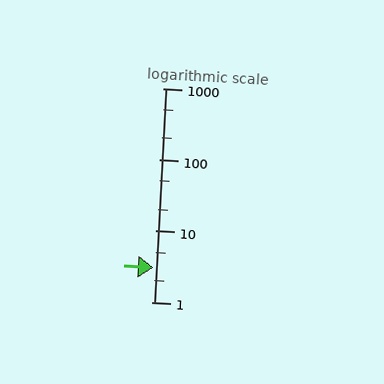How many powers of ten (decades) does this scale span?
The scale spans 3 decades, from 1 to 1000.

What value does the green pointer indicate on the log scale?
The pointer indicates approximately 3.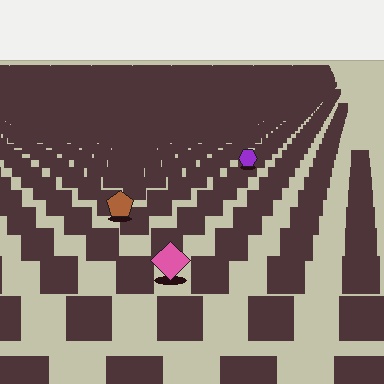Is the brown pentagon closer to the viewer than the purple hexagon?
Yes. The brown pentagon is closer — you can tell from the texture gradient: the ground texture is coarser near it.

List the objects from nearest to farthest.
From nearest to farthest: the pink diamond, the brown pentagon, the purple hexagon.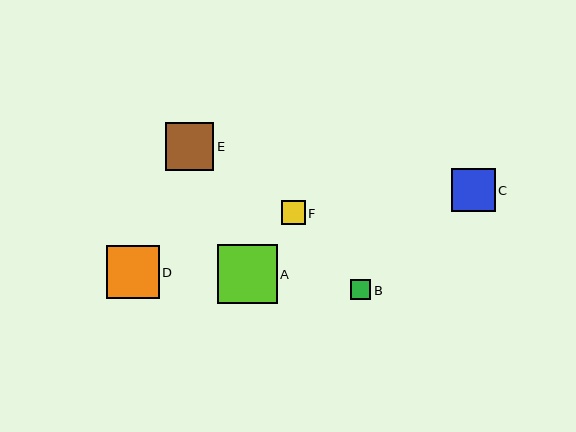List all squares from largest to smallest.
From largest to smallest: A, D, E, C, F, B.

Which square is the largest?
Square A is the largest with a size of approximately 59 pixels.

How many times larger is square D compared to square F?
Square D is approximately 2.2 times the size of square F.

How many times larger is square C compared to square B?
Square C is approximately 2.2 times the size of square B.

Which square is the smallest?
Square B is the smallest with a size of approximately 20 pixels.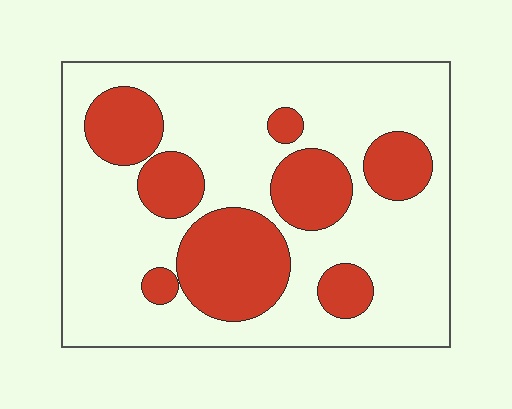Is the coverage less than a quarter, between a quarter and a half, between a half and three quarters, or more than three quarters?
Between a quarter and a half.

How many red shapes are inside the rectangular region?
8.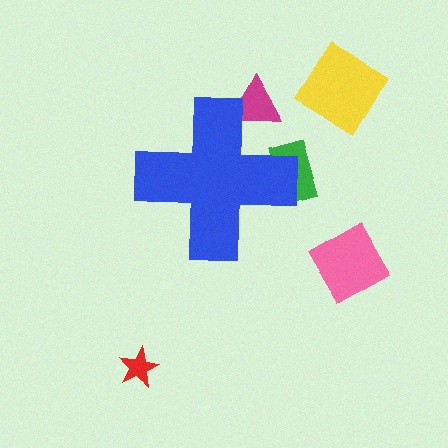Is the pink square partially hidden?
No, the pink square is fully visible.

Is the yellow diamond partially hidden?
No, the yellow diamond is fully visible.